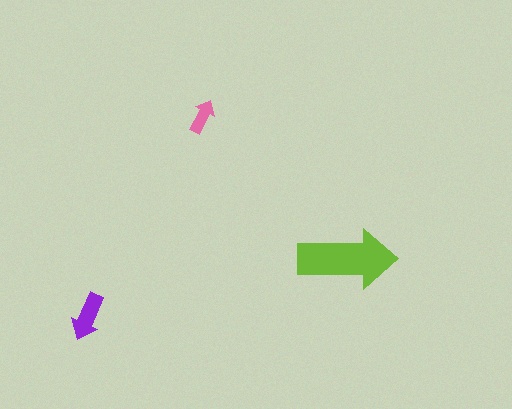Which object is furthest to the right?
The lime arrow is rightmost.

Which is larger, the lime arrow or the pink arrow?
The lime one.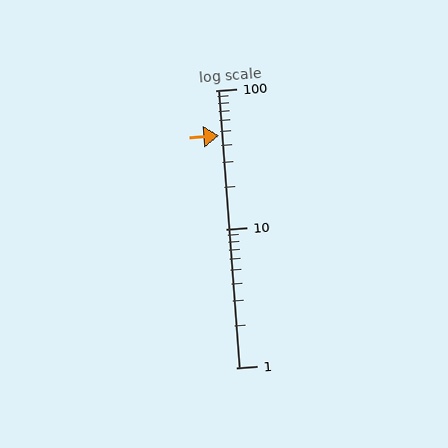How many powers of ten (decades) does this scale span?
The scale spans 2 decades, from 1 to 100.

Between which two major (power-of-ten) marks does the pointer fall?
The pointer is between 10 and 100.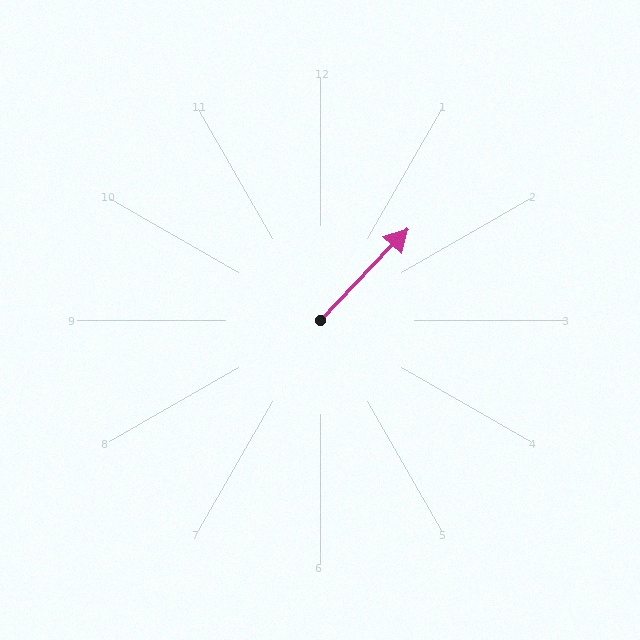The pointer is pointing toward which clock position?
Roughly 1 o'clock.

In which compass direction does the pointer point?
Northeast.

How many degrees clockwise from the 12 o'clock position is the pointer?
Approximately 44 degrees.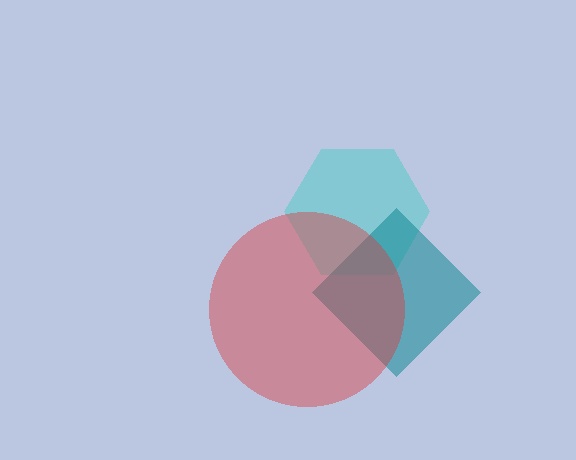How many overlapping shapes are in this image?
There are 3 overlapping shapes in the image.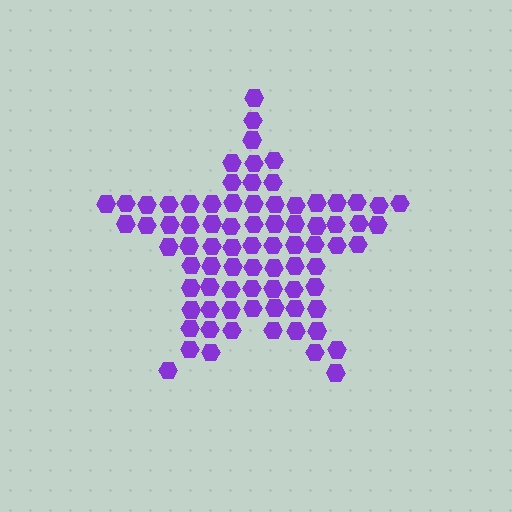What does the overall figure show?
The overall figure shows a star.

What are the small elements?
The small elements are hexagons.